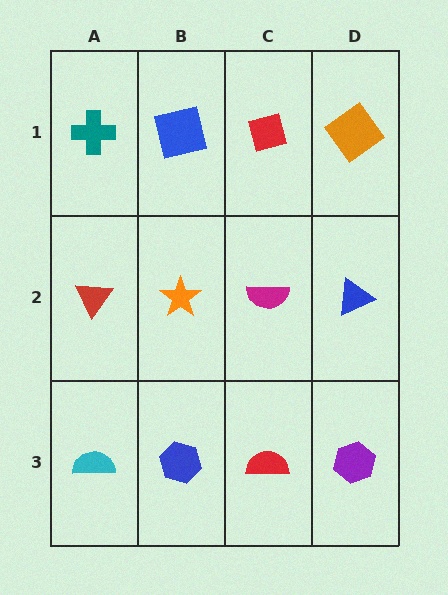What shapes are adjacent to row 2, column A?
A teal cross (row 1, column A), a cyan semicircle (row 3, column A), an orange star (row 2, column B).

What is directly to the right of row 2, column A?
An orange star.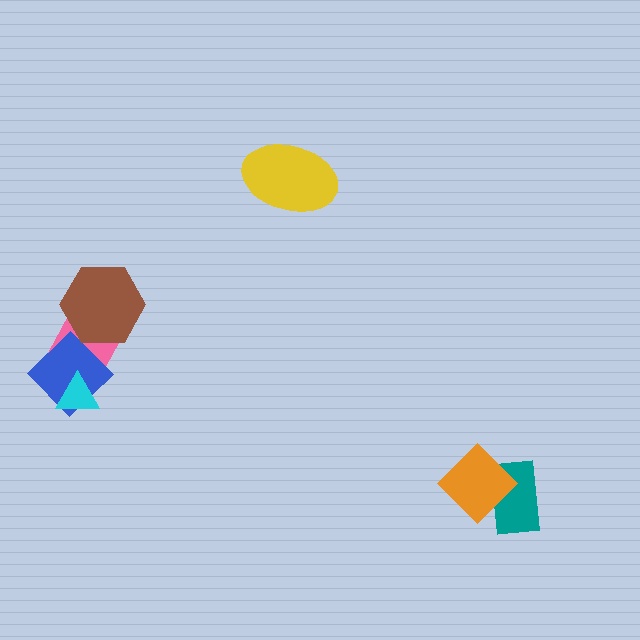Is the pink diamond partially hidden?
Yes, it is partially covered by another shape.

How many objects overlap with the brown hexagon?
1 object overlaps with the brown hexagon.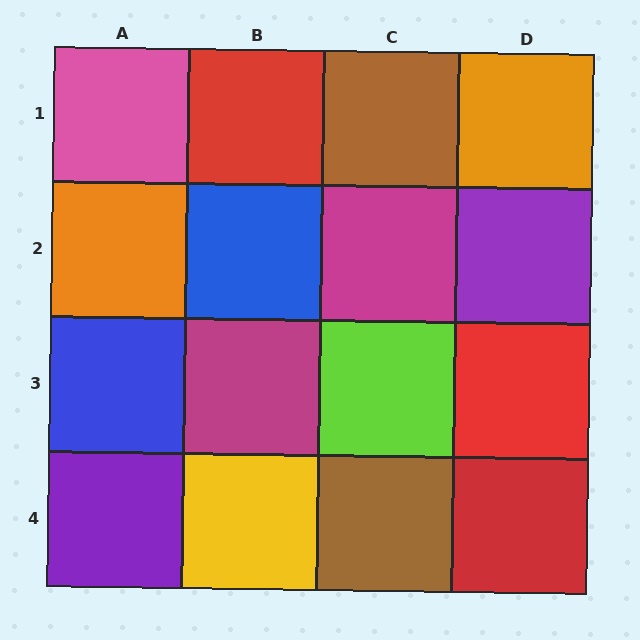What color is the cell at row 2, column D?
Purple.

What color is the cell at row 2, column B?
Blue.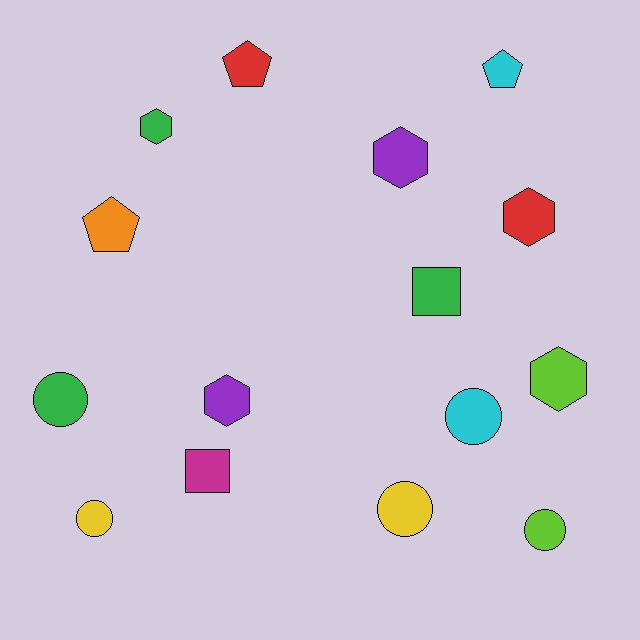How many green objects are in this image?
There are 3 green objects.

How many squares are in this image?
There are 2 squares.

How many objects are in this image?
There are 15 objects.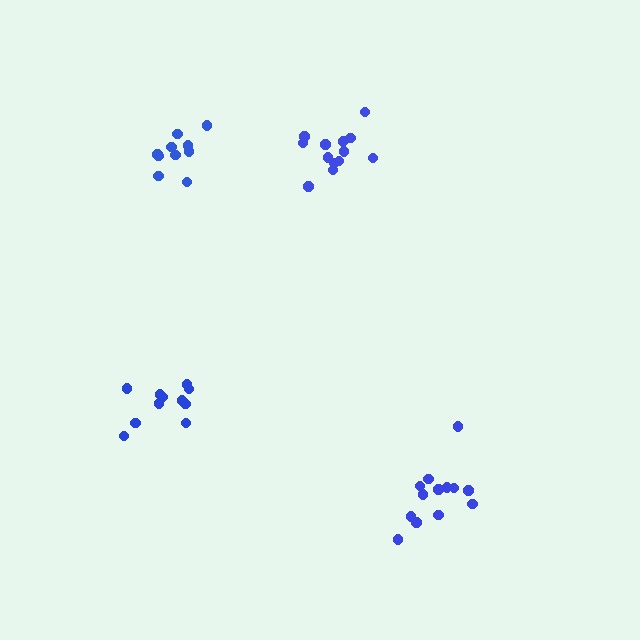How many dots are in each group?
Group 1: 13 dots, Group 2: 10 dots, Group 3: 11 dots, Group 4: 14 dots (48 total).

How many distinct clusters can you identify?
There are 4 distinct clusters.